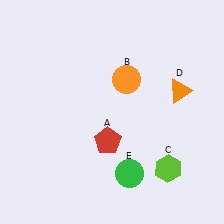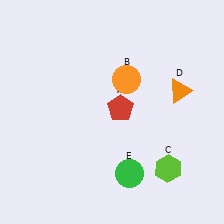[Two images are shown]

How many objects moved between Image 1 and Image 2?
1 object moved between the two images.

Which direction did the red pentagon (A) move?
The red pentagon (A) moved up.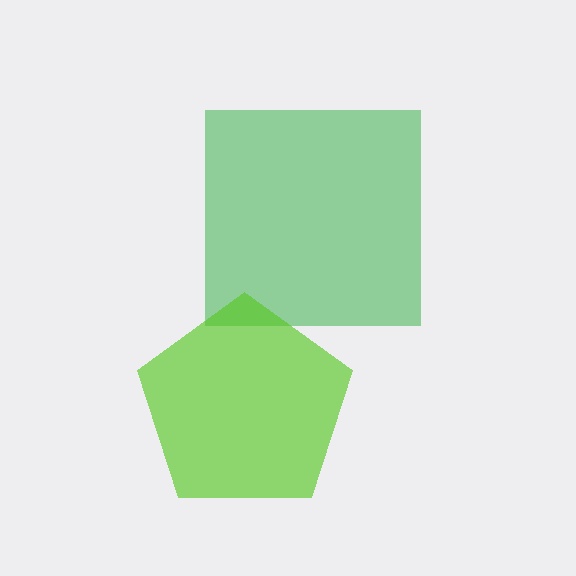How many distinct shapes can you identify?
There are 2 distinct shapes: a green square, a lime pentagon.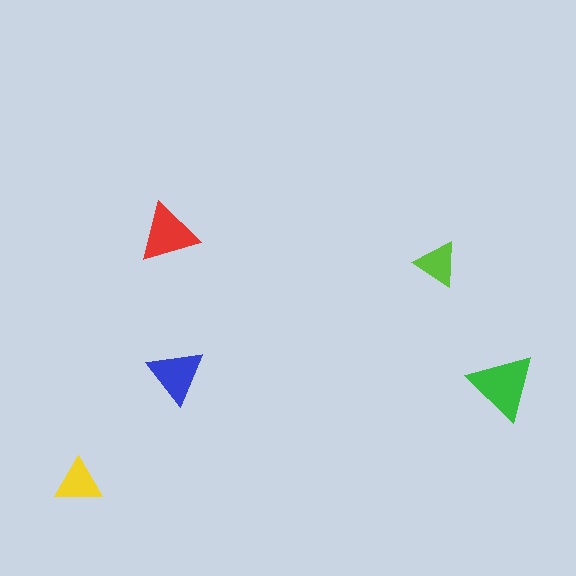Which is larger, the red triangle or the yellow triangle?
The red one.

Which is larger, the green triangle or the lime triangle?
The green one.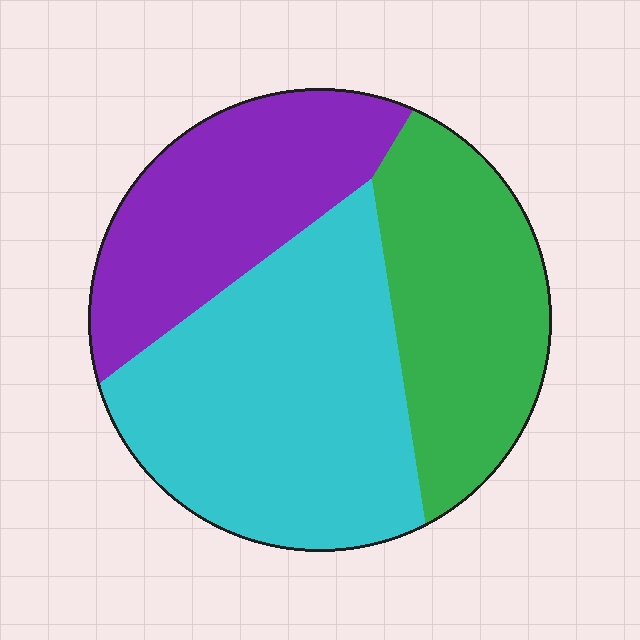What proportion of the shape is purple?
Purple takes up between a sixth and a third of the shape.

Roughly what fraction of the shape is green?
Green covers about 30% of the shape.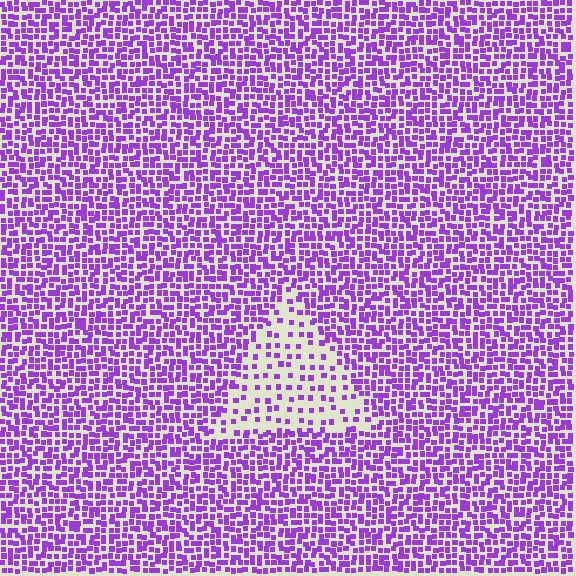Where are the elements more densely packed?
The elements are more densely packed outside the triangle boundary.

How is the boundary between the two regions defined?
The boundary is defined by a change in element density (approximately 2.6x ratio). All elements are the same color, size, and shape.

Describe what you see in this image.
The image contains small purple elements arranged at two different densities. A triangle-shaped region is visible where the elements are less densely packed than the surrounding area.